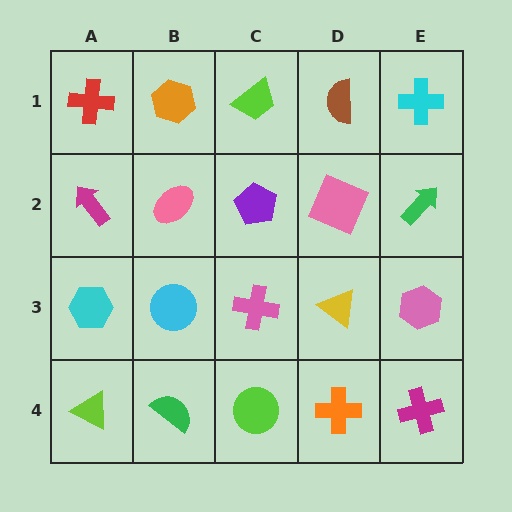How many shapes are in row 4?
5 shapes.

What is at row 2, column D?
A pink square.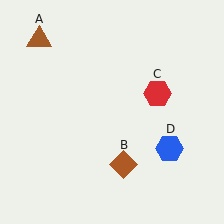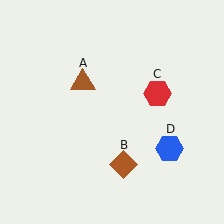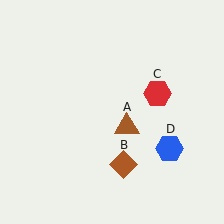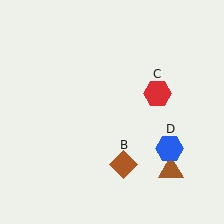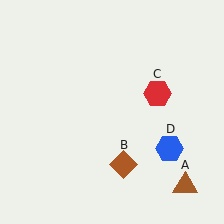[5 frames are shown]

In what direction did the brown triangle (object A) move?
The brown triangle (object A) moved down and to the right.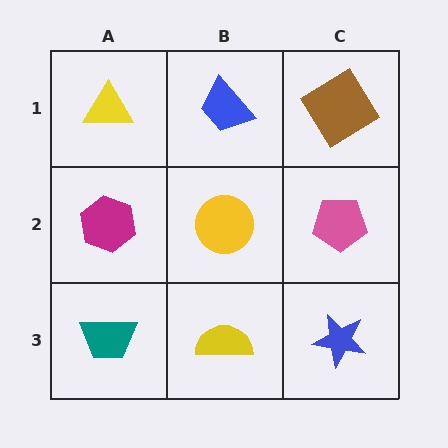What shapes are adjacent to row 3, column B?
A yellow circle (row 2, column B), a teal trapezoid (row 3, column A), a blue star (row 3, column C).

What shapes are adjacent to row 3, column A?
A magenta hexagon (row 2, column A), a yellow semicircle (row 3, column B).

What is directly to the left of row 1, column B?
A yellow triangle.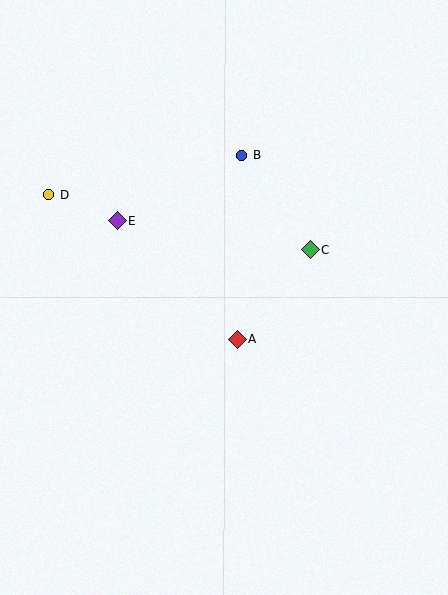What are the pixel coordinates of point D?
Point D is at (49, 194).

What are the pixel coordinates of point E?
Point E is at (118, 221).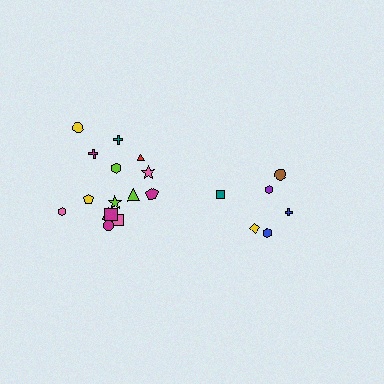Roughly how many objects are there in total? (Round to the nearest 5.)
Roughly 20 objects in total.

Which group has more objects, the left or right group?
The left group.